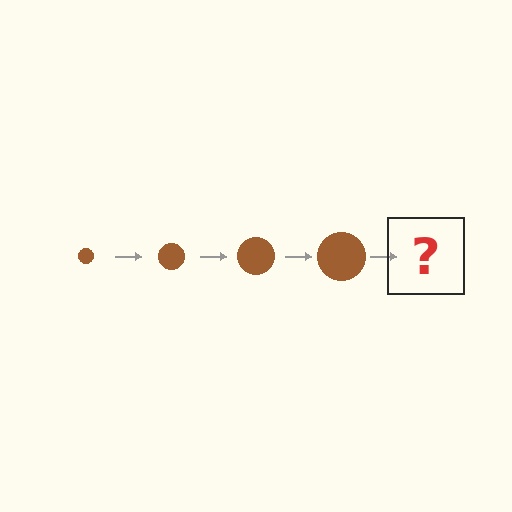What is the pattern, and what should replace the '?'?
The pattern is that the circle gets progressively larger each step. The '?' should be a brown circle, larger than the previous one.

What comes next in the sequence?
The next element should be a brown circle, larger than the previous one.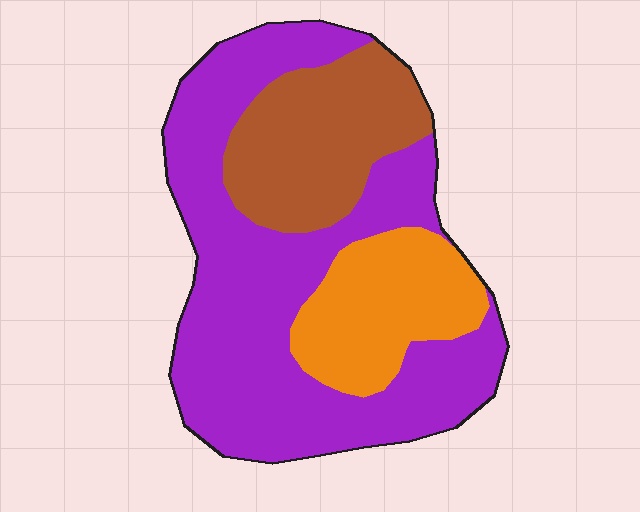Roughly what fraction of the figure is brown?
Brown takes up about one fifth (1/5) of the figure.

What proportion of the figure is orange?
Orange takes up about one fifth (1/5) of the figure.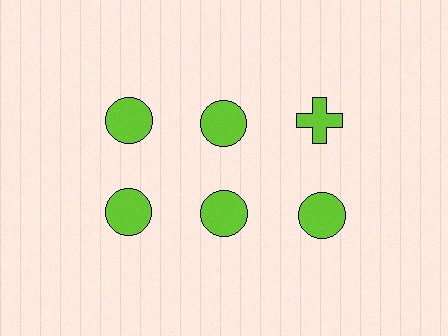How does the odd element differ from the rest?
It has a different shape: cross instead of circle.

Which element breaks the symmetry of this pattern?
The lime cross in the top row, center column breaks the symmetry. All other shapes are lime circles.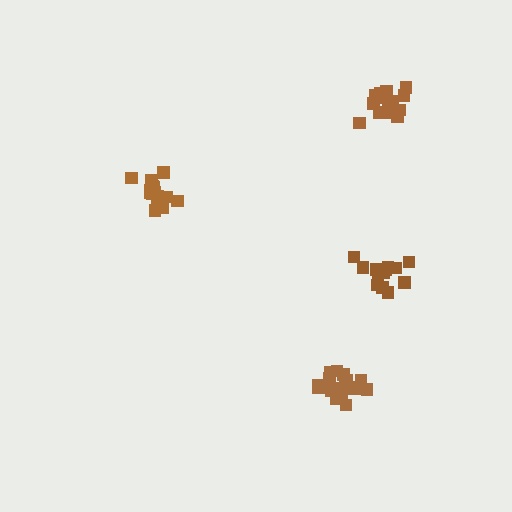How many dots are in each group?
Group 1: 17 dots, Group 2: 16 dots, Group 3: 17 dots, Group 4: 13 dots (63 total).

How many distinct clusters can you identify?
There are 4 distinct clusters.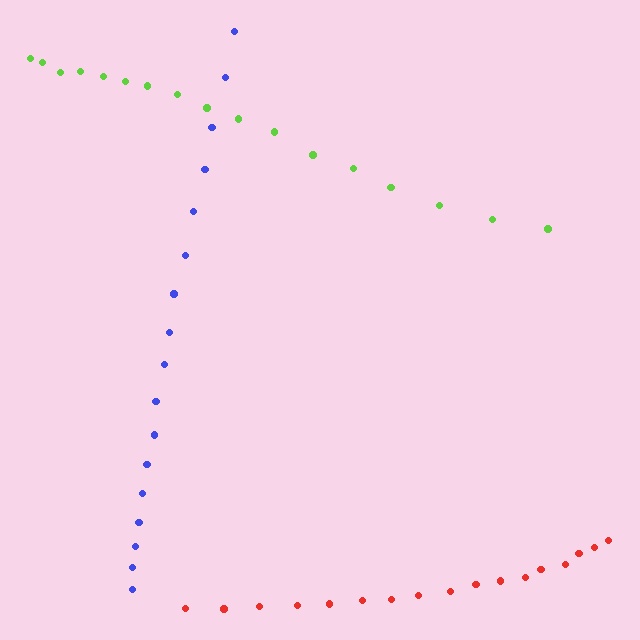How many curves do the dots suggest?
There are 3 distinct paths.